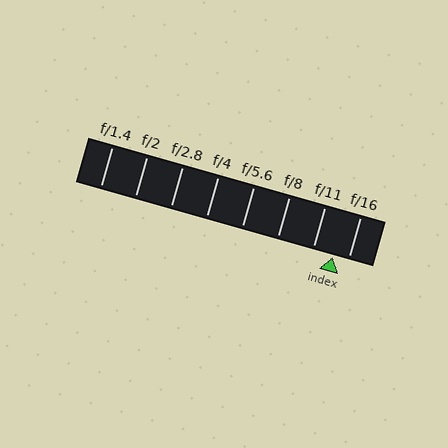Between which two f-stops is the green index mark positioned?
The index mark is between f/11 and f/16.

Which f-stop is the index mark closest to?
The index mark is closest to f/16.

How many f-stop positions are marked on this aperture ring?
There are 8 f-stop positions marked.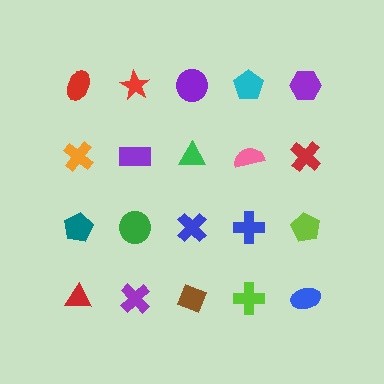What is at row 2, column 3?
A green triangle.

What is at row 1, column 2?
A red star.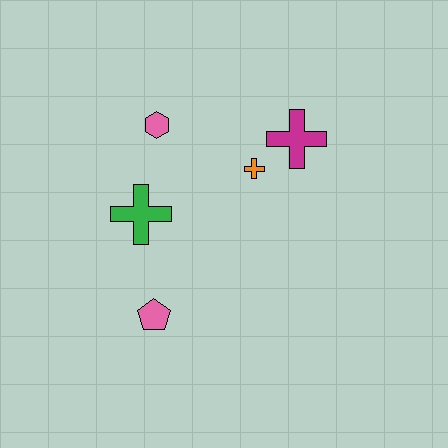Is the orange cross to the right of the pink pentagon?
Yes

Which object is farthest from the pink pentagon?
The magenta cross is farthest from the pink pentagon.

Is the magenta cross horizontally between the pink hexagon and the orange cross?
No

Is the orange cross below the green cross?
No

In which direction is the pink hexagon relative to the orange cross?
The pink hexagon is to the left of the orange cross.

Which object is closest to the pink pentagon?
The green cross is closest to the pink pentagon.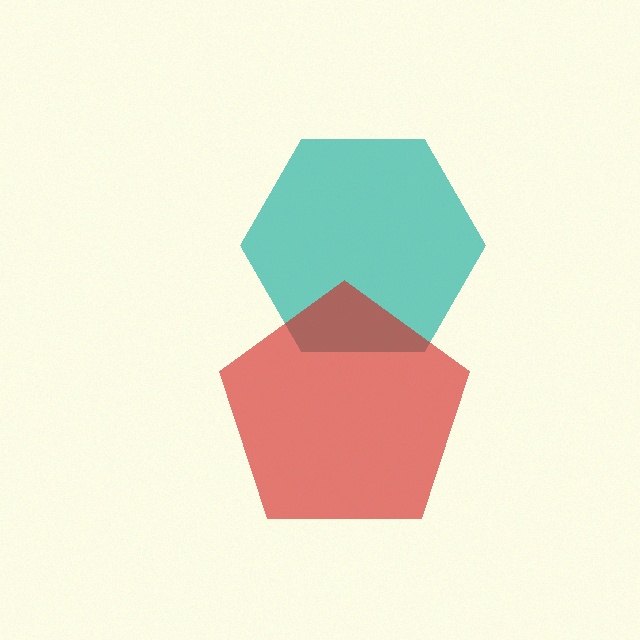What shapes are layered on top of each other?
The layered shapes are: a teal hexagon, a red pentagon.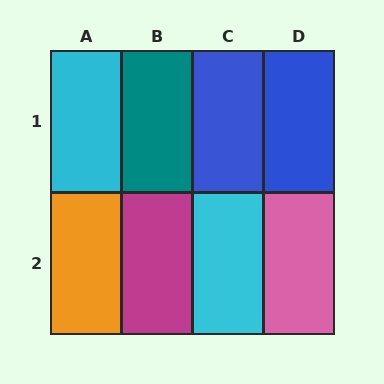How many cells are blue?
2 cells are blue.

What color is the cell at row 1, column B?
Teal.